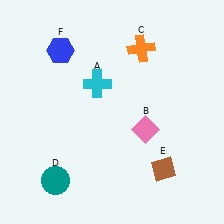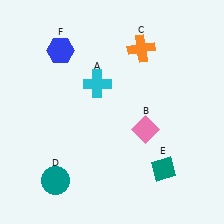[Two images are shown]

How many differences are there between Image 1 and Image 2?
There is 1 difference between the two images.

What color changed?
The diamond (E) changed from brown in Image 1 to teal in Image 2.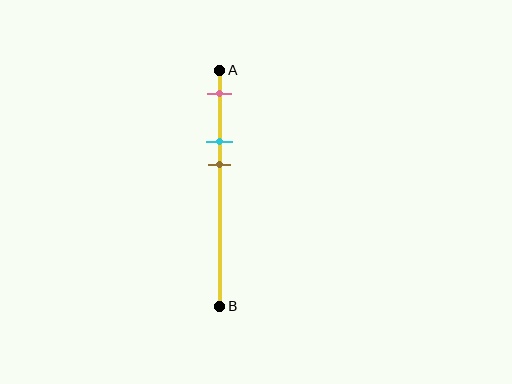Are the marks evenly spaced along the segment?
Yes, the marks are approximately evenly spaced.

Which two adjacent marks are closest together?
The cyan and brown marks are the closest adjacent pair.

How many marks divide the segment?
There are 3 marks dividing the segment.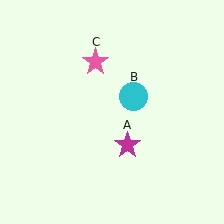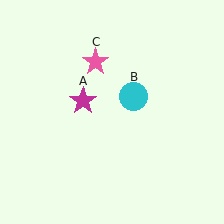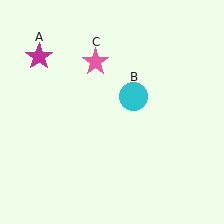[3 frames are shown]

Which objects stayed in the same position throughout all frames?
Cyan circle (object B) and pink star (object C) remained stationary.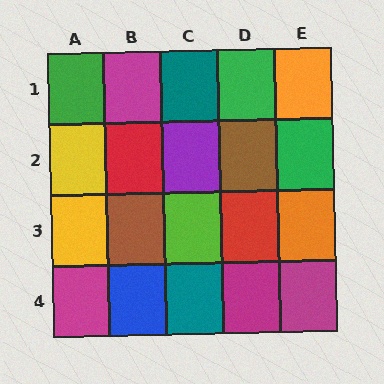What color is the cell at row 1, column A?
Green.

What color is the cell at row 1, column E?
Orange.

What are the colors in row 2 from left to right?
Yellow, red, purple, brown, green.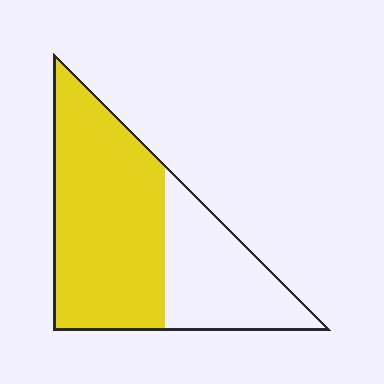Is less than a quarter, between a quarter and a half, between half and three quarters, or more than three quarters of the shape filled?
Between half and three quarters.